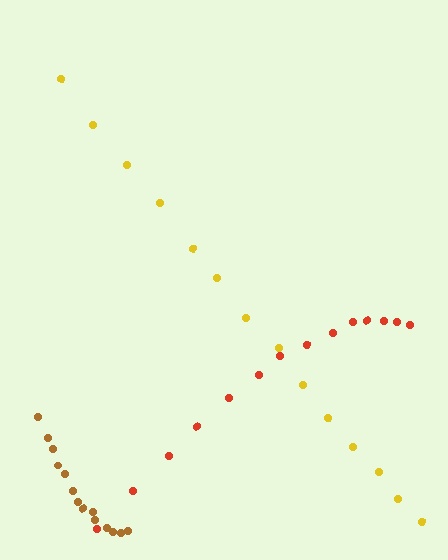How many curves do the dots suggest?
There are 3 distinct paths.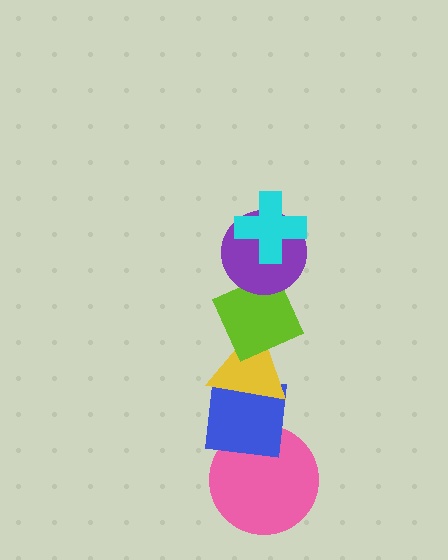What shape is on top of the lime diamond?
The purple circle is on top of the lime diamond.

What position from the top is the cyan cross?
The cyan cross is 1st from the top.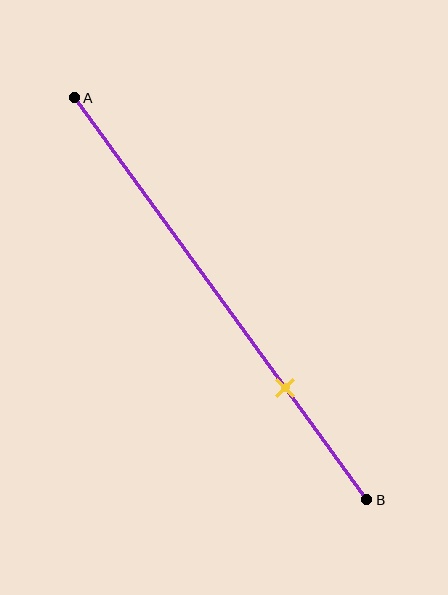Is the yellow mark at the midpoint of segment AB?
No, the mark is at about 70% from A, not at the 50% midpoint.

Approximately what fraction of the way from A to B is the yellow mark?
The yellow mark is approximately 70% of the way from A to B.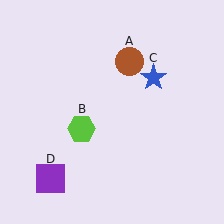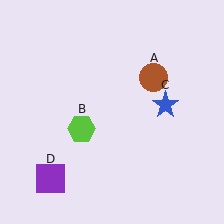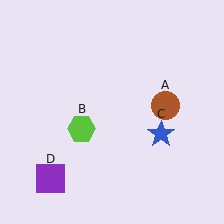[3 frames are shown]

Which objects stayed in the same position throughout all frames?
Lime hexagon (object B) and purple square (object D) remained stationary.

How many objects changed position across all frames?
2 objects changed position: brown circle (object A), blue star (object C).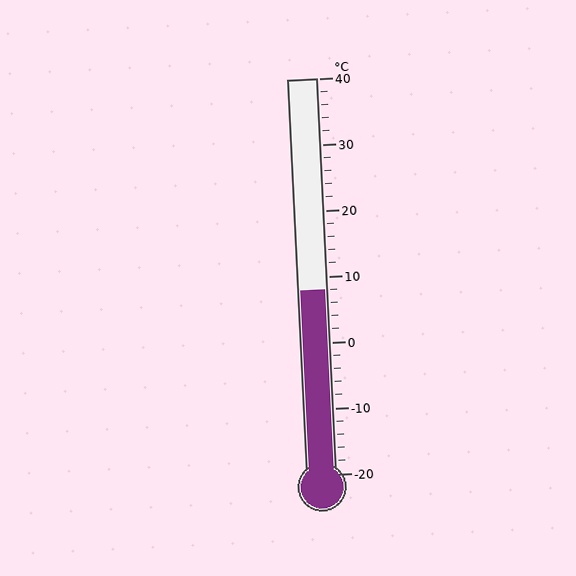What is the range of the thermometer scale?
The thermometer scale ranges from -20°C to 40°C.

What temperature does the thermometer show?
The thermometer shows approximately 8°C.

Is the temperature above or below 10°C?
The temperature is below 10°C.